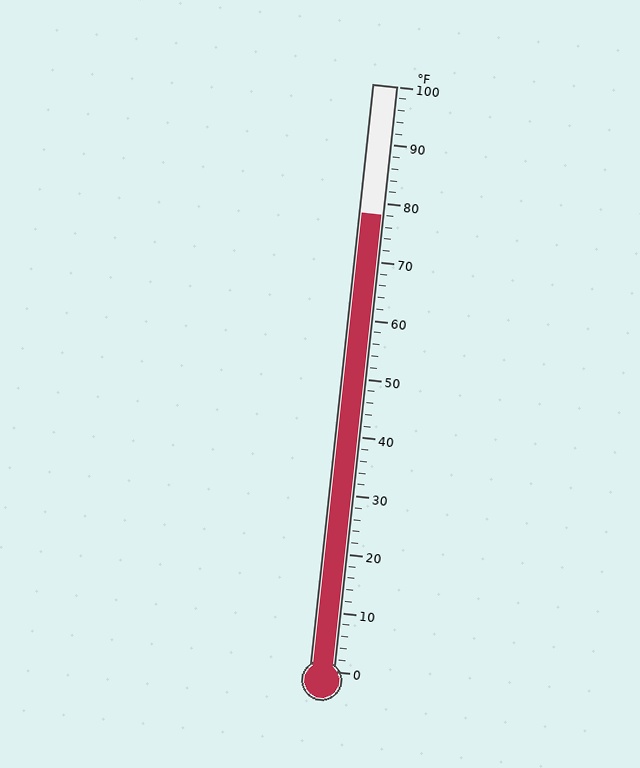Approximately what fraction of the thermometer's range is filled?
The thermometer is filled to approximately 80% of its range.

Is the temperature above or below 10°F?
The temperature is above 10°F.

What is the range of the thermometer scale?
The thermometer scale ranges from 0°F to 100°F.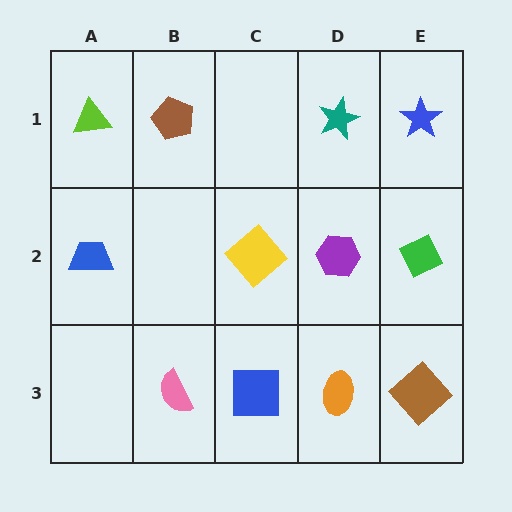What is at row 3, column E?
A brown diamond.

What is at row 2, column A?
A blue trapezoid.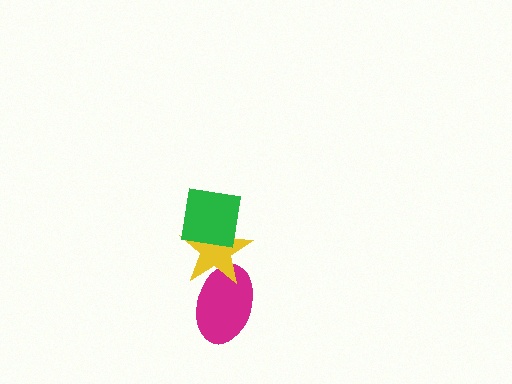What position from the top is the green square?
The green square is 1st from the top.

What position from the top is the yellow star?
The yellow star is 2nd from the top.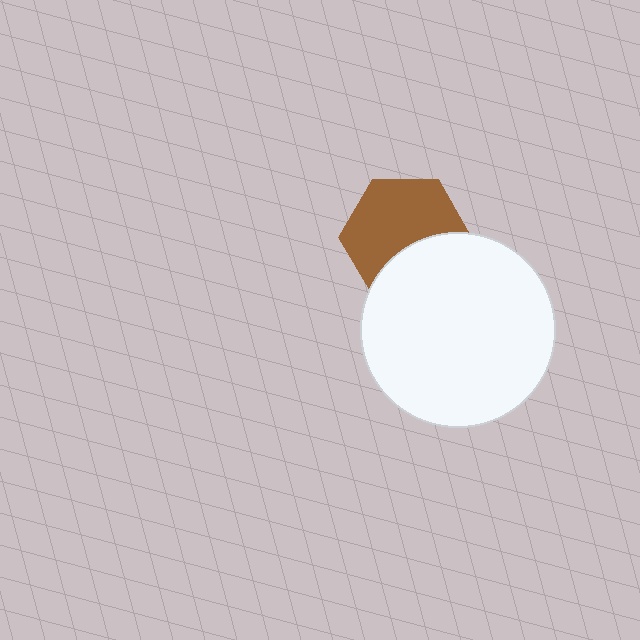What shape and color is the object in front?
The object in front is a white circle.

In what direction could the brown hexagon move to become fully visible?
The brown hexagon could move up. That would shift it out from behind the white circle entirely.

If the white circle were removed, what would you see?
You would see the complete brown hexagon.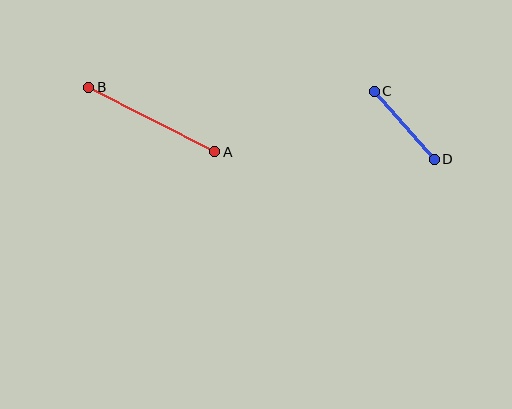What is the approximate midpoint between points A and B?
The midpoint is at approximately (152, 119) pixels.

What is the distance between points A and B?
The distance is approximately 142 pixels.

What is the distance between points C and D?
The distance is approximately 91 pixels.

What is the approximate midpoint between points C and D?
The midpoint is at approximately (404, 125) pixels.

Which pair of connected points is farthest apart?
Points A and B are farthest apart.